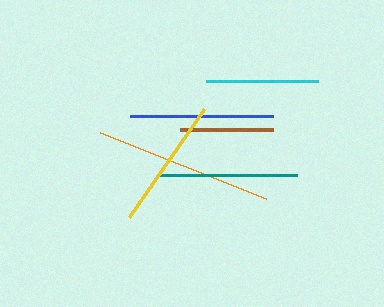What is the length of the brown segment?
The brown segment is approximately 93 pixels long.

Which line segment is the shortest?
The brown line is the shortest at approximately 93 pixels.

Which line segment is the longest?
The orange line is the longest at approximately 179 pixels.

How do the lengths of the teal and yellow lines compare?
The teal and yellow lines are approximately the same length.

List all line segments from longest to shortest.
From longest to shortest: orange, blue, teal, yellow, cyan, brown.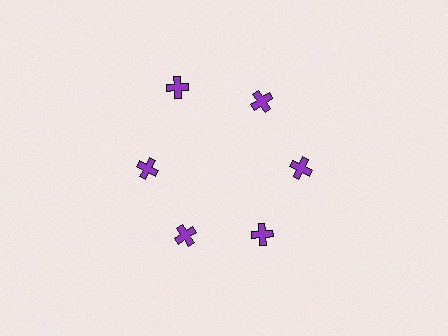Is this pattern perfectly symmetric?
No. The 6 purple crosses are arranged in a ring, but one element near the 11 o'clock position is pushed outward from the center, breaking the 6-fold rotational symmetry.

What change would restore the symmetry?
The symmetry would be restored by moving it inward, back onto the ring so that all 6 crosses sit at equal angles and equal distance from the center.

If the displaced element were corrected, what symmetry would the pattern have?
It would have 6-fold rotational symmetry — the pattern would map onto itself every 60 degrees.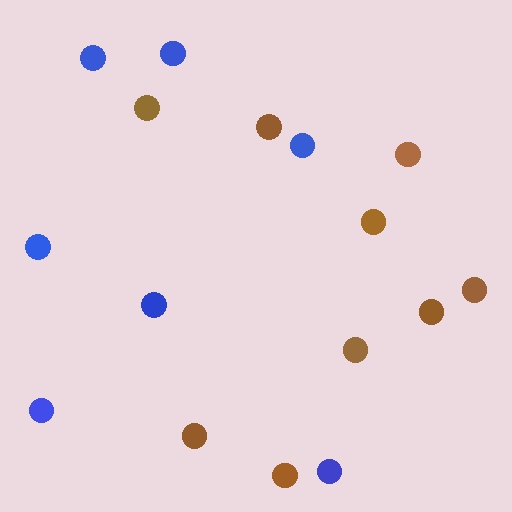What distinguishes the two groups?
There are 2 groups: one group of brown circles (9) and one group of blue circles (7).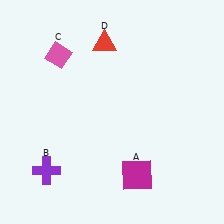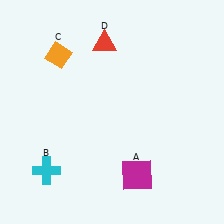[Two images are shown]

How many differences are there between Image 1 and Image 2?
There are 2 differences between the two images.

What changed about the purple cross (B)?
In Image 1, B is purple. In Image 2, it changed to cyan.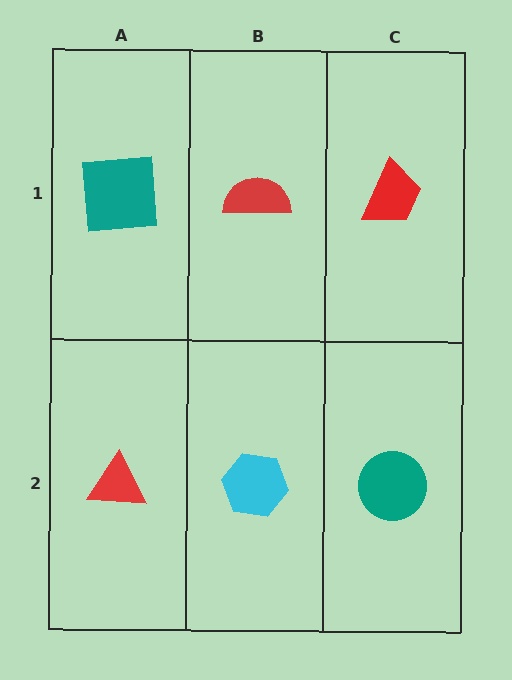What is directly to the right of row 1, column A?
A red semicircle.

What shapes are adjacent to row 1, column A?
A red triangle (row 2, column A), a red semicircle (row 1, column B).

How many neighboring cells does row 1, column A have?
2.